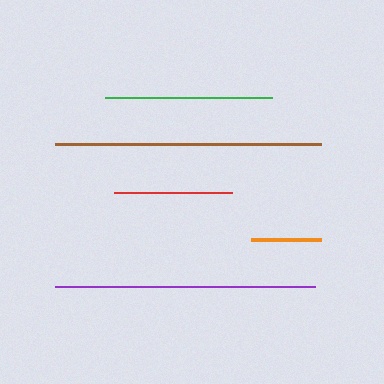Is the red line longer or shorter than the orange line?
The red line is longer than the orange line.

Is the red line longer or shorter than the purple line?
The purple line is longer than the red line.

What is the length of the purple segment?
The purple segment is approximately 260 pixels long.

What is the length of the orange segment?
The orange segment is approximately 70 pixels long.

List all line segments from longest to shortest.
From longest to shortest: brown, purple, green, red, orange.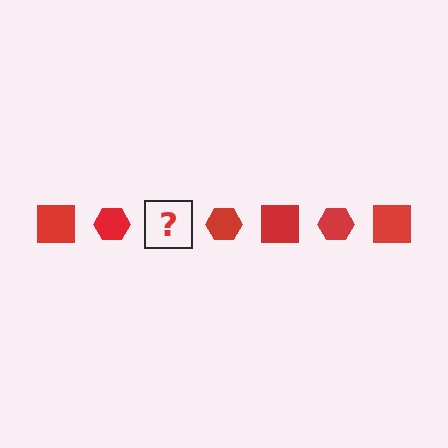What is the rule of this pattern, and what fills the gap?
The rule is that the pattern cycles through square, hexagon shapes in red. The gap should be filled with a red square.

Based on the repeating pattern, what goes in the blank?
The blank should be a red square.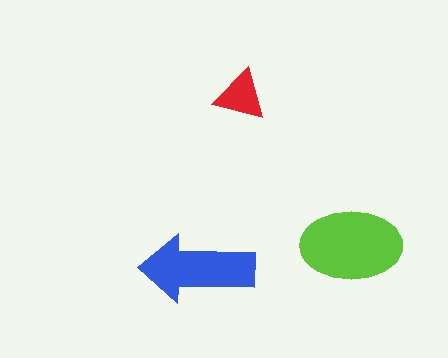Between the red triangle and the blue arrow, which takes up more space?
The blue arrow.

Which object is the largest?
The lime ellipse.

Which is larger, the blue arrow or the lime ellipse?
The lime ellipse.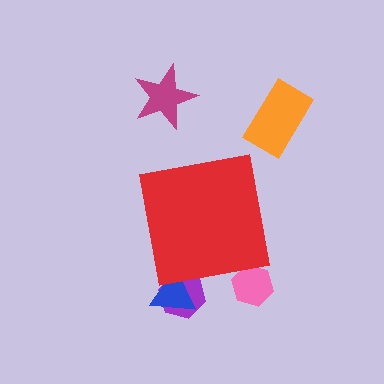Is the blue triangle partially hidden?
Yes, the blue triangle is partially hidden behind the red square.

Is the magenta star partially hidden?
No, the magenta star is fully visible.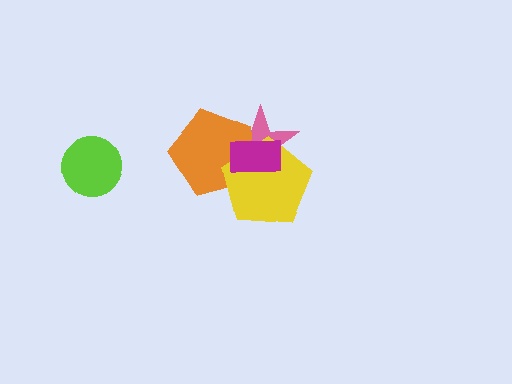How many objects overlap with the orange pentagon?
3 objects overlap with the orange pentagon.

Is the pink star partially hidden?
Yes, it is partially covered by another shape.